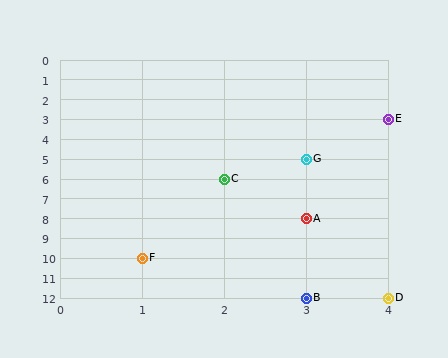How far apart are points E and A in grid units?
Points E and A are 1 column and 5 rows apart (about 5.1 grid units diagonally).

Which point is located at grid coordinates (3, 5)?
Point G is at (3, 5).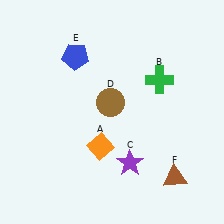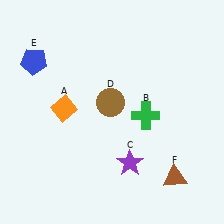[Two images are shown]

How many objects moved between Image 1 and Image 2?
3 objects moved between the two images.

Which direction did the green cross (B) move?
The green cross (B) moved down.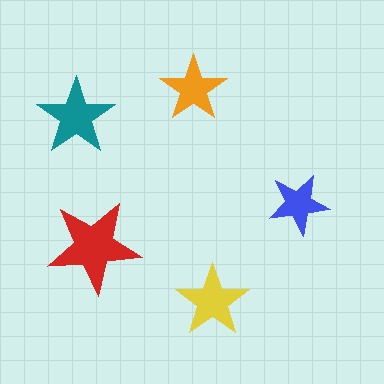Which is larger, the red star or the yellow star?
The red one.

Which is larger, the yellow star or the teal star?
The teal one.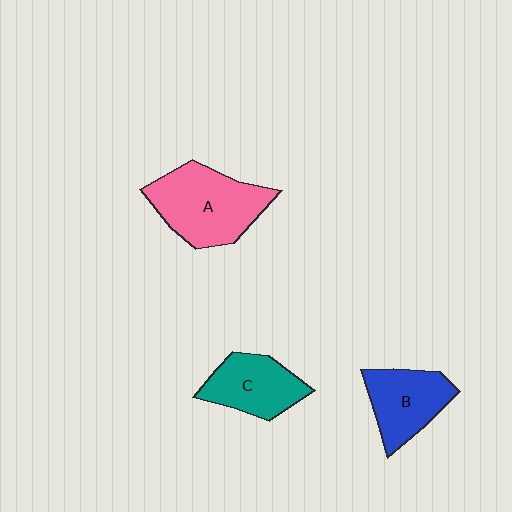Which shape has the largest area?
Shape A (pink).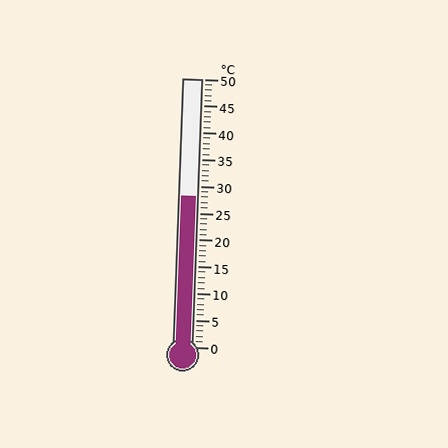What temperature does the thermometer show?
The thermometer shows approximately 28°C.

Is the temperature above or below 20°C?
The temperature is above 20°C.